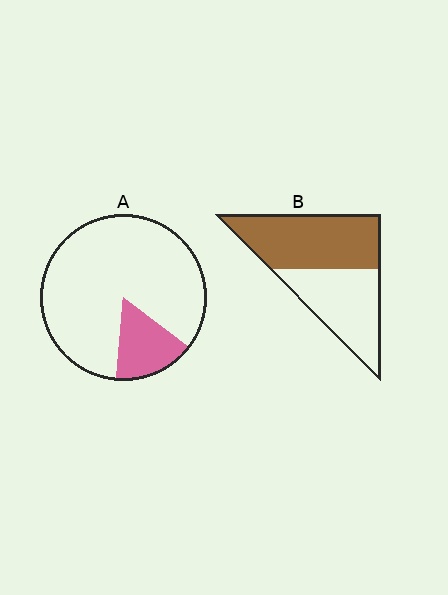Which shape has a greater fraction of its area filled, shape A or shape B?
Shape B.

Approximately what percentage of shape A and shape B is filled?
A is approximately 15% and B is approximately 55%.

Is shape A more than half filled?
No.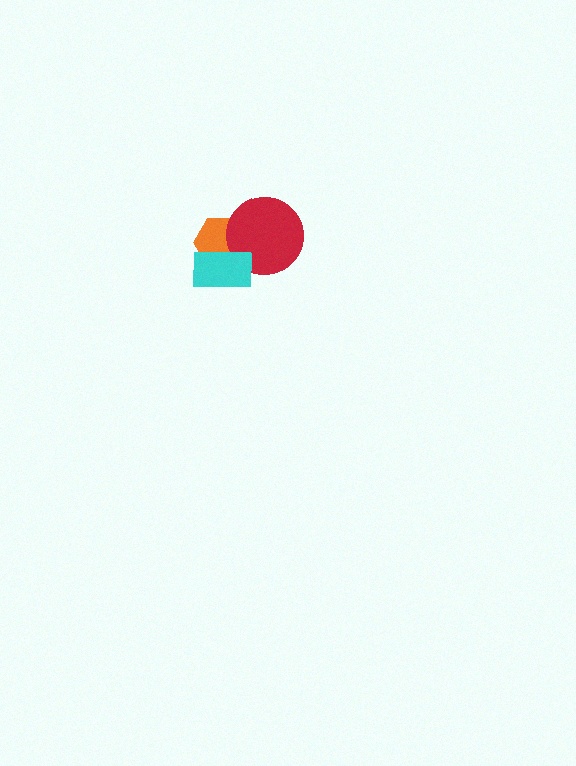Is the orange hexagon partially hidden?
Yes, it is partially covered by another shape.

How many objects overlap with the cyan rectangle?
2 objects overlap with the cyan rectangle.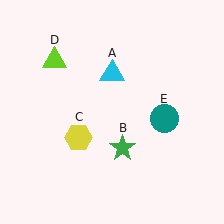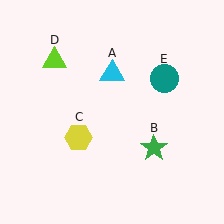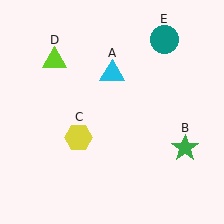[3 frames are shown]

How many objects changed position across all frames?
2 objects changed position: green star (object B), teal circle (object E).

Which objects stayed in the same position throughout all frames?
Cyan triangle (object A) and yellow hexagon (object C) and lime triangle (object D) remained stationary.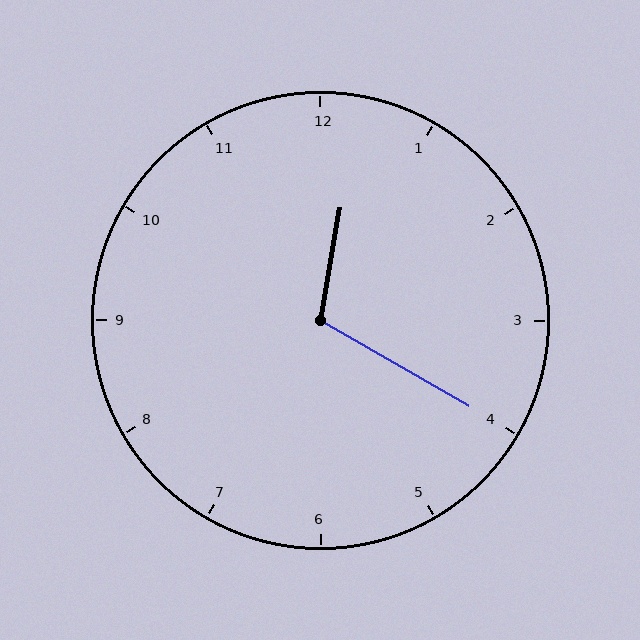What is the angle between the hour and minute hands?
Approximately 110 degrees.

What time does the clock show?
12:20.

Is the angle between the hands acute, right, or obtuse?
It is obtuse.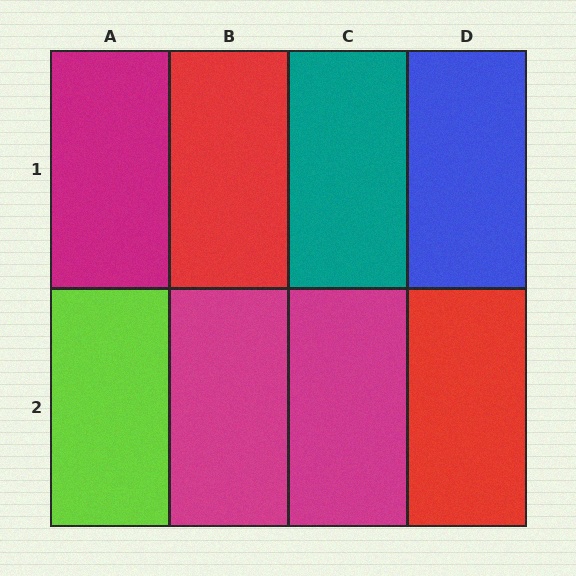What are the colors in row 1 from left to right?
Magenta, red, teal, blue.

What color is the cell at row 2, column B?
Magenta.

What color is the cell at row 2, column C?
Magenta.